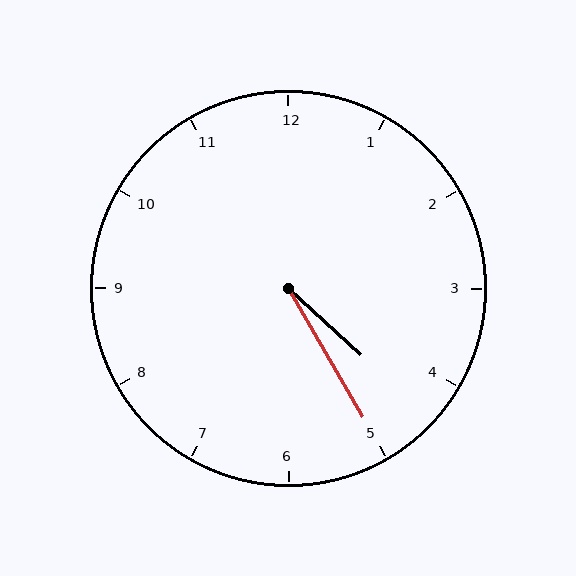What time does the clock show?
4:25.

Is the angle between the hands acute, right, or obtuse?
It is acute.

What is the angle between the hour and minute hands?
Approximately 18 degrees.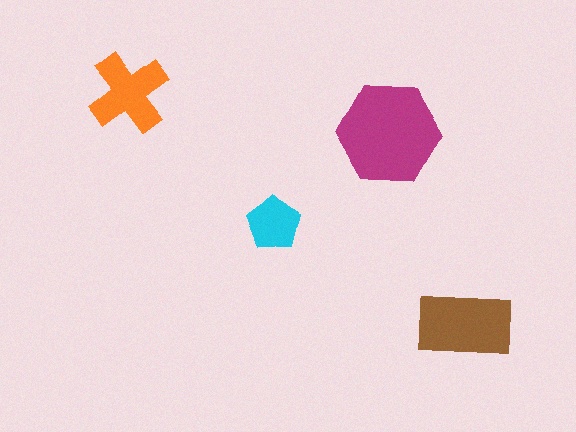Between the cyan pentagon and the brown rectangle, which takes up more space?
The brown rectangle.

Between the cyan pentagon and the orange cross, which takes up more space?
The orange cross.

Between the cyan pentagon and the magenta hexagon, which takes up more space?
The magenta hexagon.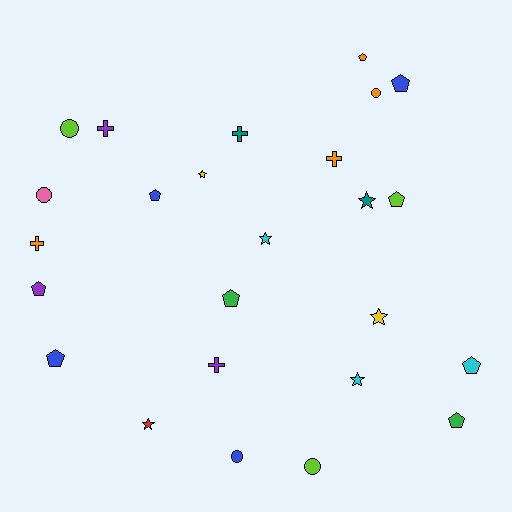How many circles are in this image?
There are 5 circles.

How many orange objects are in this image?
There are 4 orange objects.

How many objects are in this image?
There are 25 objects.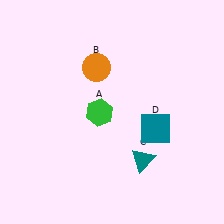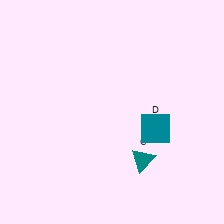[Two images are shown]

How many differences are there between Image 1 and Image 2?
There are 2 differences between the two images.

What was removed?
The orange circle (B), the green hexagon (A) were removed in Image 2.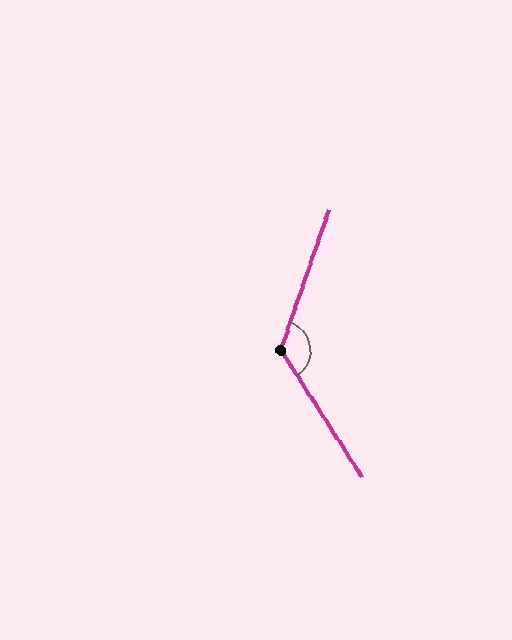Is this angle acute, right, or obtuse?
It is obtuse.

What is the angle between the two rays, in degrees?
Approximately 128 degrees.